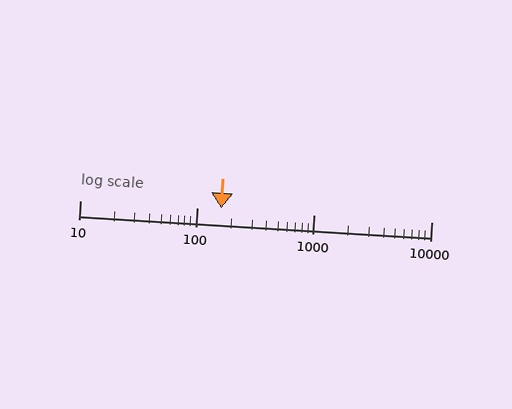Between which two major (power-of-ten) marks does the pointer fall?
The pointer is between 100 and 1000.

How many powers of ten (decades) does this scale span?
The scale spans 3 decades, from 10 to 10000.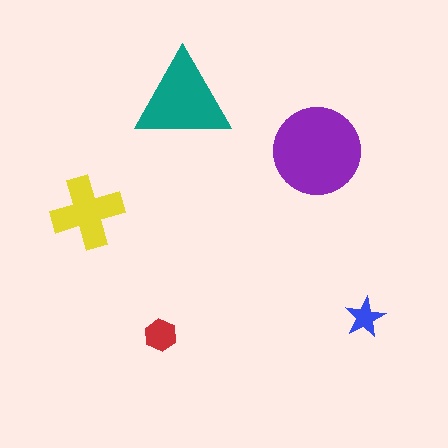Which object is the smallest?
The blue star.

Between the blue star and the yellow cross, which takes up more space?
The yellow cross.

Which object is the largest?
The purple circle.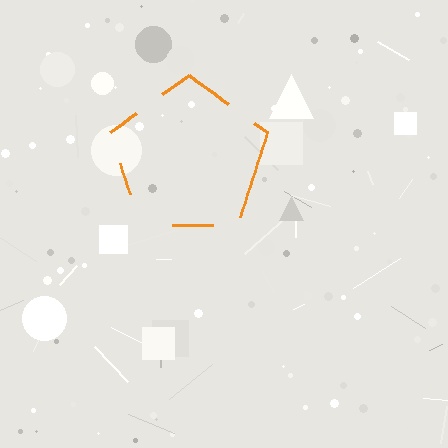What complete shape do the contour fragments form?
The contour fragments form a pentagon.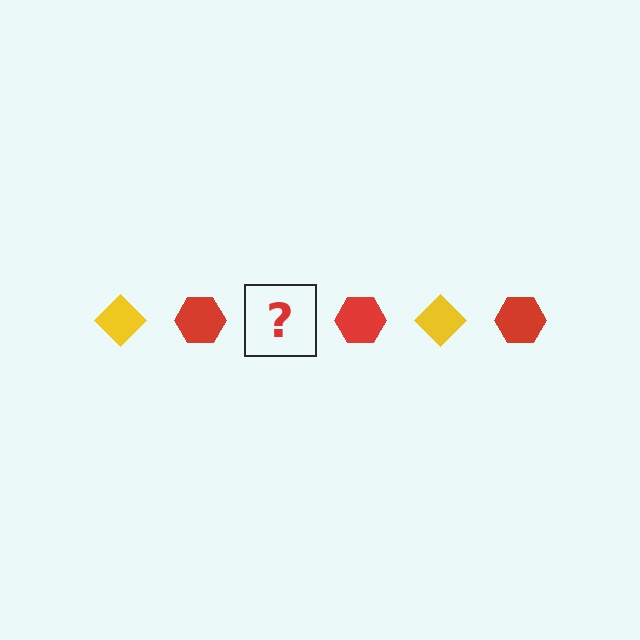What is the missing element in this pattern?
The missing element is a yellow diamond.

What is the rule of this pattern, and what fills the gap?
The rule is that the pattern alternates between yellow diamond and red hexagon. The gap should be filled with a yellow diamond.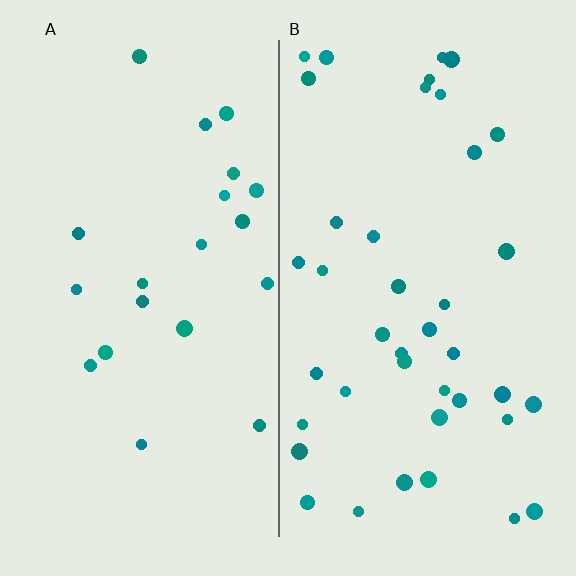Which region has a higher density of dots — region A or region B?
B (the right).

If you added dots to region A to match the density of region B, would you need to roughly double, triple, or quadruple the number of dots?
Approximately double.